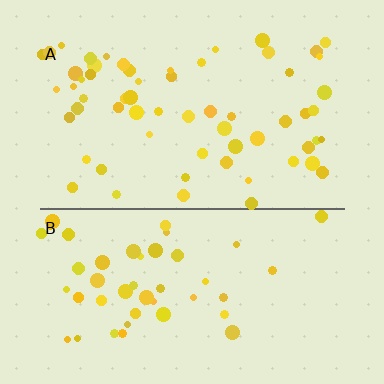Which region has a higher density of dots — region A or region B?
A (the top).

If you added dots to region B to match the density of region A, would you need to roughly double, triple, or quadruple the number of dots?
Approximately double.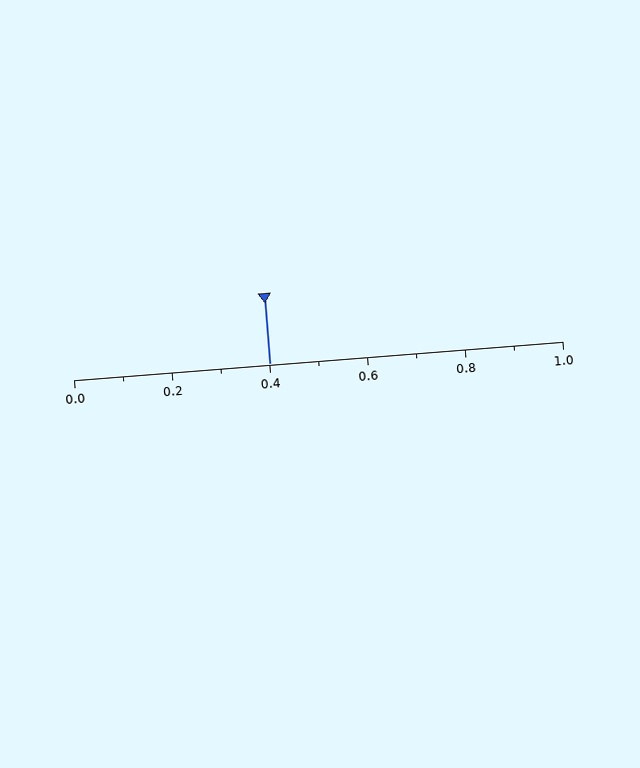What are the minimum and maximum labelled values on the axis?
The axis runs from 0.0 to 1.0.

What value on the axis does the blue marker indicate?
The marker indicates approximately 0.4.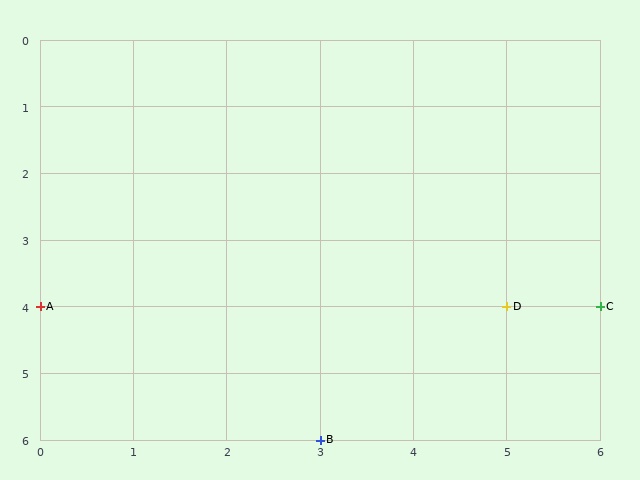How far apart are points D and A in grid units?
Points D and A are 5 columns apart.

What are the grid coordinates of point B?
Point B is at grid coordinates (3, 6).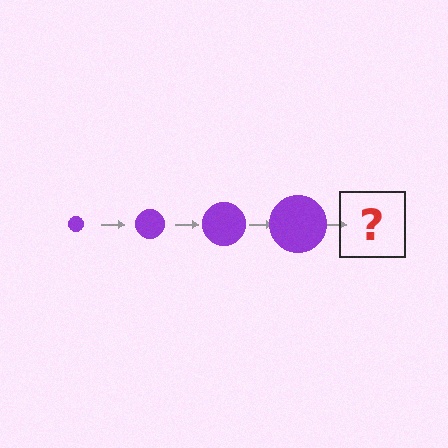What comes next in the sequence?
The next element should be a purple circle, larger than the previous one.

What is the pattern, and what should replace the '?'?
The pattern is that the circle gets progressively larger each step. The '?' should be a purple circle, larger than the previous one.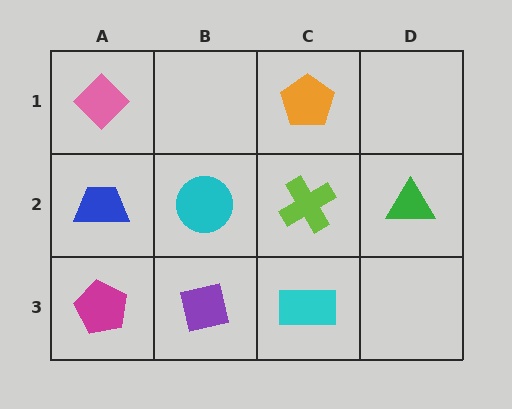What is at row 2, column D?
A green triangle.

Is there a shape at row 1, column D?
No, that cell is empty.